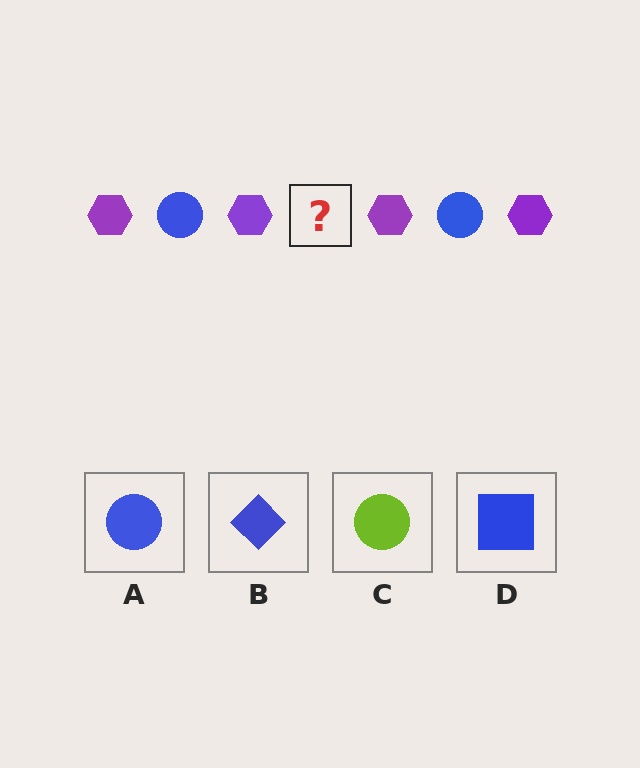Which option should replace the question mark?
Option A.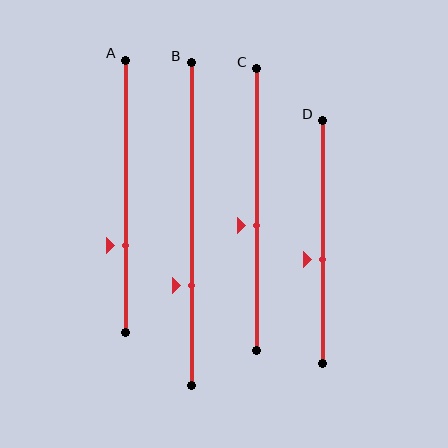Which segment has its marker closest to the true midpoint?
Segment C has its marker closest to the true midpoint.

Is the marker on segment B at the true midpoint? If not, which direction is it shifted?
No, the marker on segment B is shifted downward by about 19% of the segment length.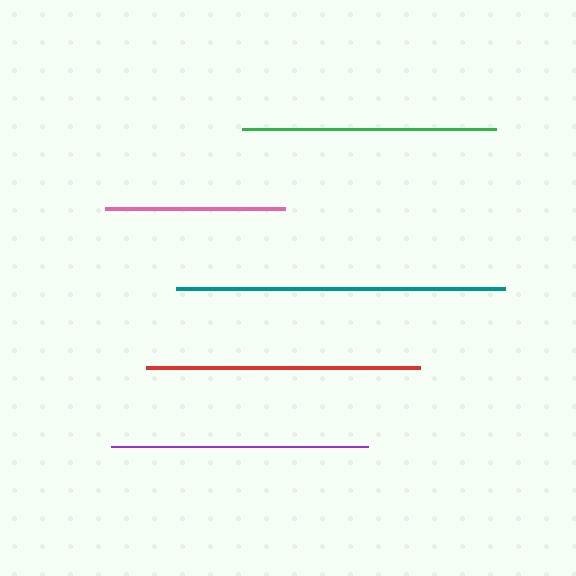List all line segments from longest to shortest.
From longest to shortest: teal, red, purple, green, pink.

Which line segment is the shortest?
The pink line is the shortest at approximately 180 pixels.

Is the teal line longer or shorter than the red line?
The teal line is longer than the red line.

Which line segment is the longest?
The teal line is the longest at approximately 329 pixels.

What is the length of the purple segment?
The purple segment is approximately 257 pixels long.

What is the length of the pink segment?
The pink segment is approximately 180 pixels long.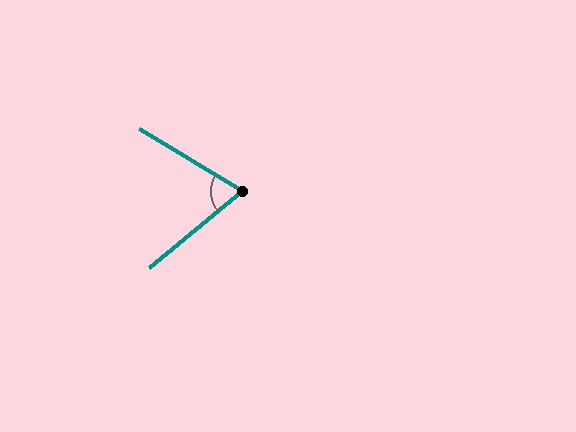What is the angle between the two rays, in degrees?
Approximately 71 degrees.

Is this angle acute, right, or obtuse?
It is acute.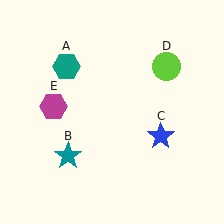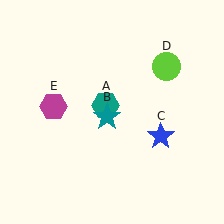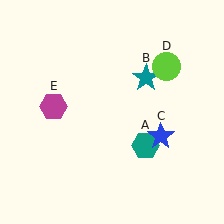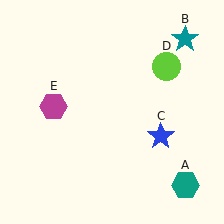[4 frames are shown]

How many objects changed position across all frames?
2 objects changed position: teal hexagon (object A), teal star (object B).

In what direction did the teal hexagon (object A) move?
The teal hexagon (object A) moved down and to the right.